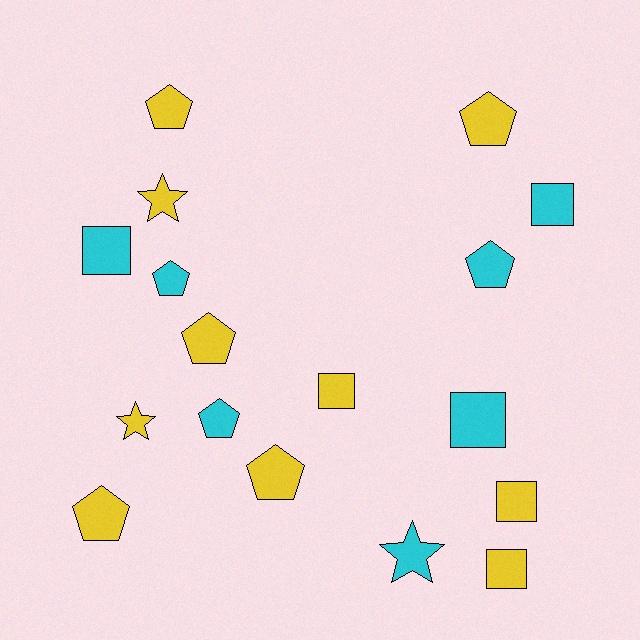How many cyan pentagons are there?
There are 3 cyan pentagons.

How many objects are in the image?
There are 17 objects.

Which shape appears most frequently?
Pentagon, with 8 objects.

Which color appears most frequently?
Yellow, with 10 objects.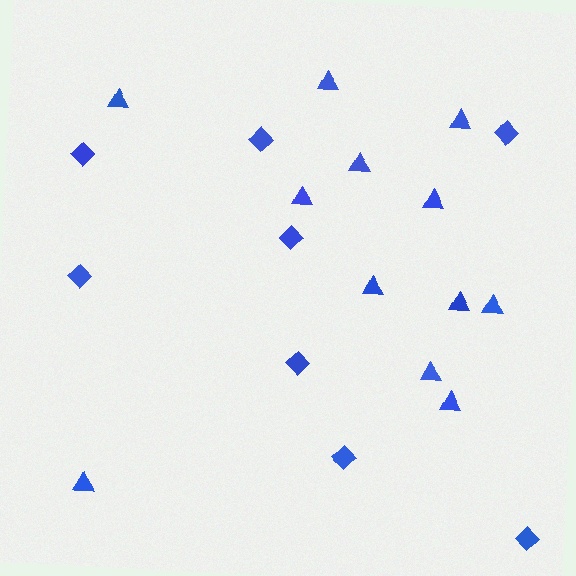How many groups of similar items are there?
There are 2 groups: one group of diamonds (8) and one group of triangles (12).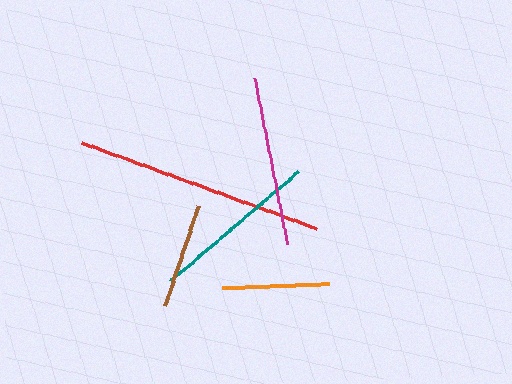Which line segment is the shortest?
The brown line is the shortest at approximately 105 pixels.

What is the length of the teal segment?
The teal segment is approximately 168 pixels long.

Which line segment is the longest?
The red line is the longest at approximately 249 pixels.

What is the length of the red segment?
The red segment is approximately 249 pixels long.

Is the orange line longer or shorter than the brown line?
The orange line is longer than the brown line.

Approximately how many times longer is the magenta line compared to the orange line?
The magenta line is approximately 1.6 times the length of the orange line.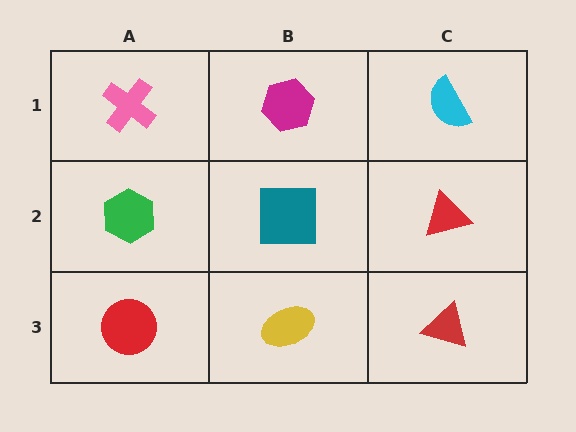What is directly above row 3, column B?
A teal square.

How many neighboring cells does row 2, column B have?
4.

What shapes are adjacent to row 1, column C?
A red triangle (row 2, column C), a magenta hexagon (row 1, column B).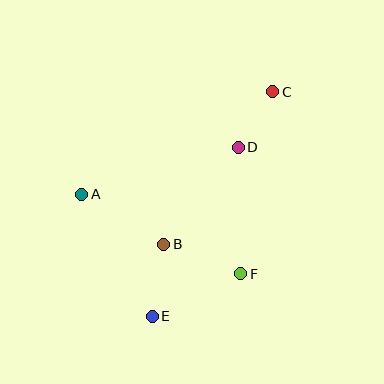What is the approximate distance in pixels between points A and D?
The distance between A and D is approximately 163 pixels.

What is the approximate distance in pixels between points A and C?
The distance between A and C is approximately 217 pixels.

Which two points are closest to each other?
Points C and D are closest to each other.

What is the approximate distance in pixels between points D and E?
The distance between D and E is approximately 190 pixels.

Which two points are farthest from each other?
Points C and E are farthest from each other.